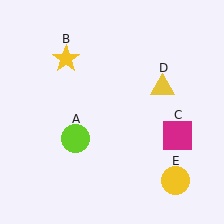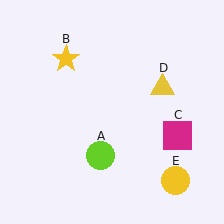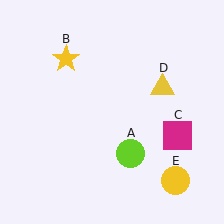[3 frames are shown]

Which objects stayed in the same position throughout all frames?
Yellow star (object B) and magenta square (object C) and yellow triangle (object D) and yellow circle (object E) remained stationary.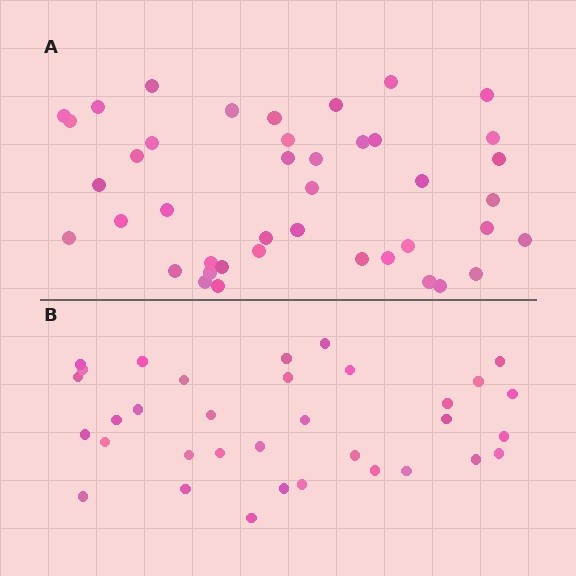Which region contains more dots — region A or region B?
Region A (the top region) has more dots.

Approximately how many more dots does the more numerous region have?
Region A has roughly 8 or so more dots than region B.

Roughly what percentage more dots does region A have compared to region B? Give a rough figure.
About 25% more.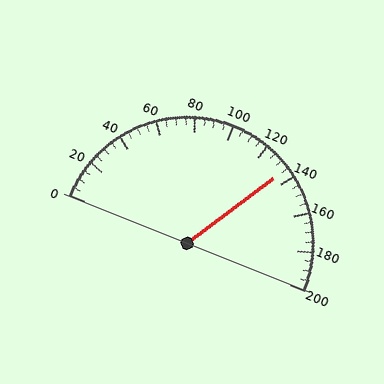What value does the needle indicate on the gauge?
The needle indicates approximately 135.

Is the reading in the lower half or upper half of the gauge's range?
The reading is in the upper half of the range (0 to 200).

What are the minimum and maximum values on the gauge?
The gauge ranges from 0 to 200.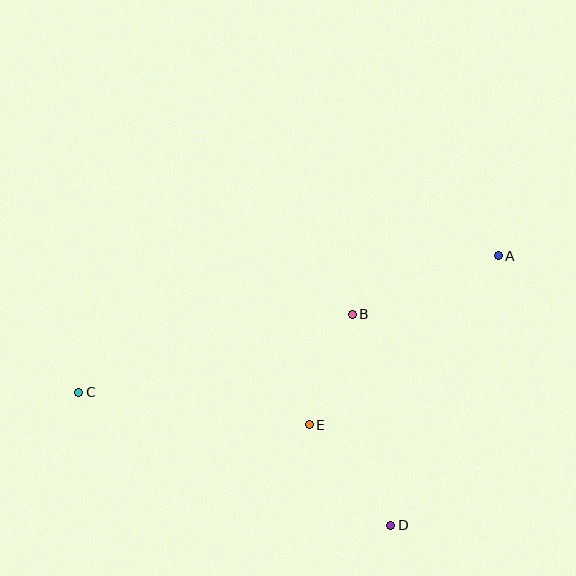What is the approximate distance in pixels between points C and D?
The distance between C and D is approximately 339 pixels.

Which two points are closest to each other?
Points B and E are closest to each other.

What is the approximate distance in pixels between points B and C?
The distance between B and C is approximately 284 pixels.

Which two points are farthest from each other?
Points A and C are farthest from each other.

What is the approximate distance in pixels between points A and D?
The distance between A and D is approximately 290 pixels.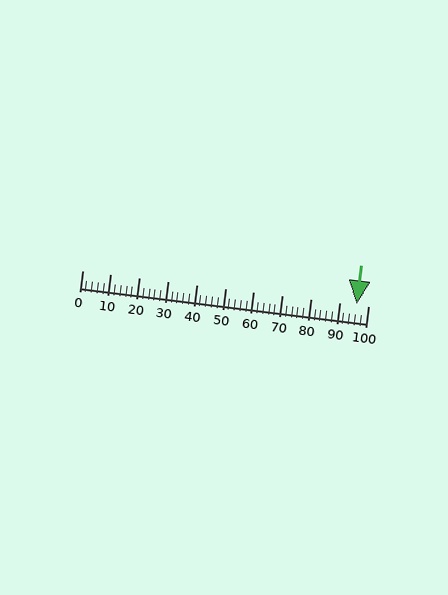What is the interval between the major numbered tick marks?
The major tick marks are spaced 10 units apart.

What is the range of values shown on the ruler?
The ruler shows values from 0 to 100.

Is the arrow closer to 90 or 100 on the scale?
The arrow is closer to 100.